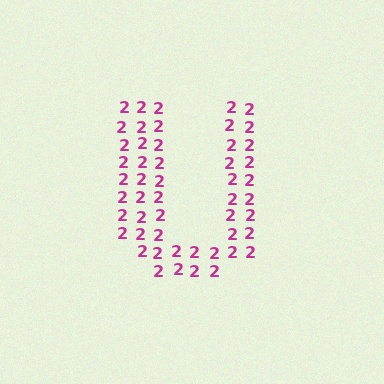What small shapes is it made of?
It is made of small digit 2's.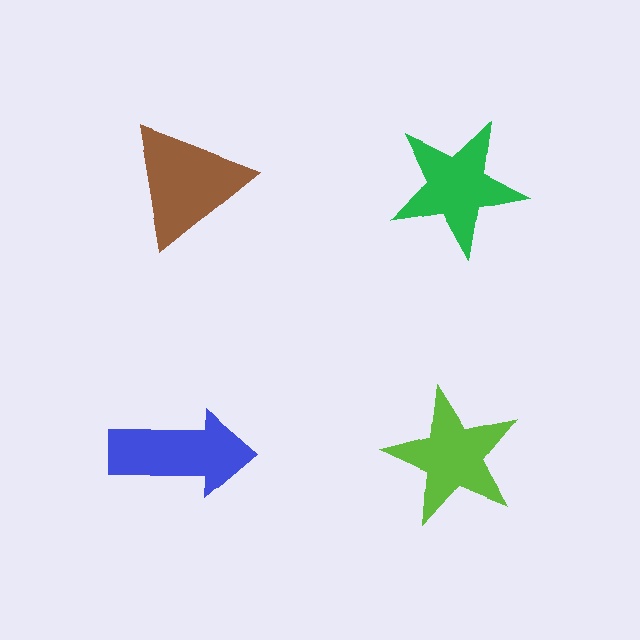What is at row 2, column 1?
A blue arrow.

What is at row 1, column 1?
A brown triangle.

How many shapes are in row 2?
2 shapes.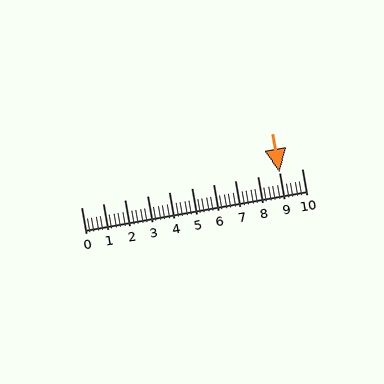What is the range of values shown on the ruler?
The ruler shows values from 0 to 10.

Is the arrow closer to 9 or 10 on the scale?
The arrow is closer to 9.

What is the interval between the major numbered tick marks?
The major tick marks are spaced 1 units apart.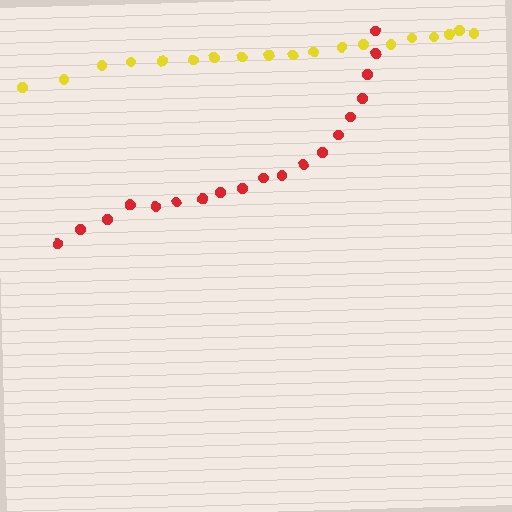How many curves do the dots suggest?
There are 2 distinct paths.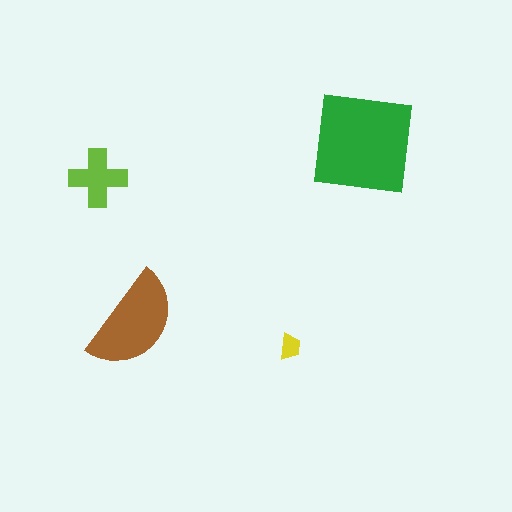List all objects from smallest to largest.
The yellow trapezoid, the lime cross, the brown semicircle, the green square.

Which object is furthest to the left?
The lime cross is leftmost.